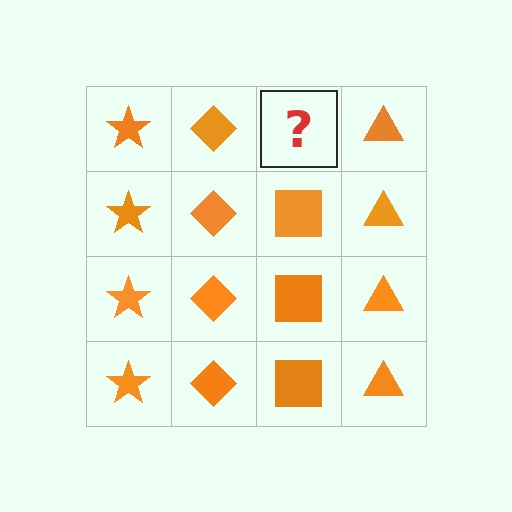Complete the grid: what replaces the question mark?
The question mark should be replaced with an orange square.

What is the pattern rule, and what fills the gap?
The rule is that each column has a consistent shape. The gap should be filled with an orange square.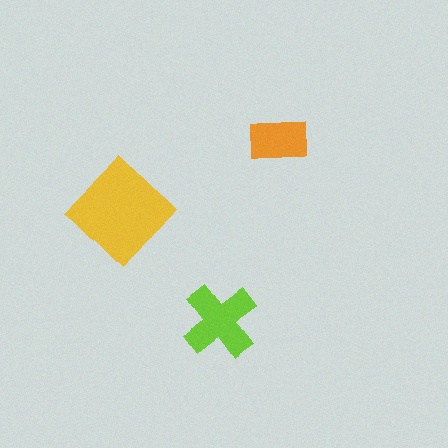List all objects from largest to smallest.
The yellow diamond, the lime cross, the orange rectangle.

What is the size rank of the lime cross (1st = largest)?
2nd.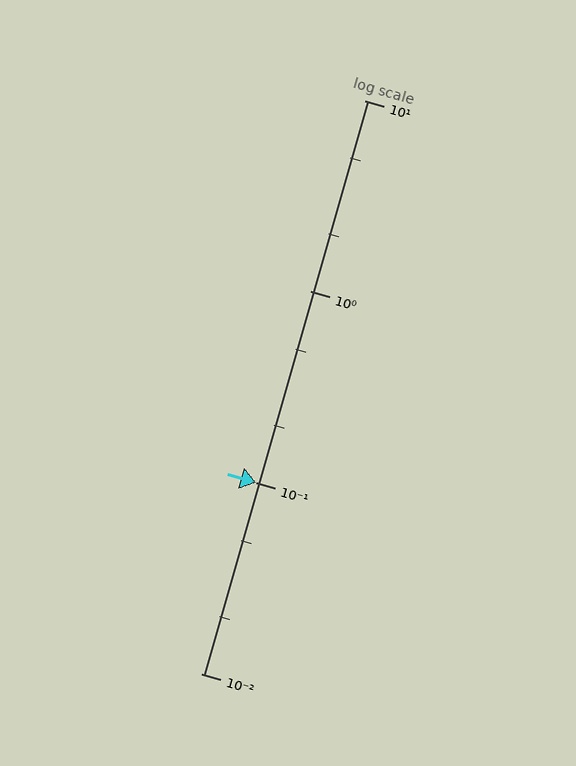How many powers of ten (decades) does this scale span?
The scale spans 3 decades, from 0.01 to 10.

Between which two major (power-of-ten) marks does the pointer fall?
The pointer is between 0.1 and 1.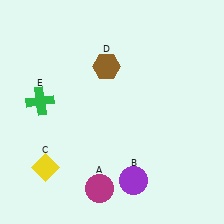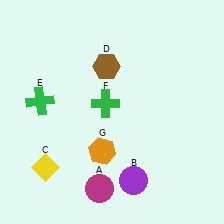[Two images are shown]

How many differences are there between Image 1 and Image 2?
There are 2 differences between the two images.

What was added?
A green cross (F), an orange hexagon (G) were added in Image 2.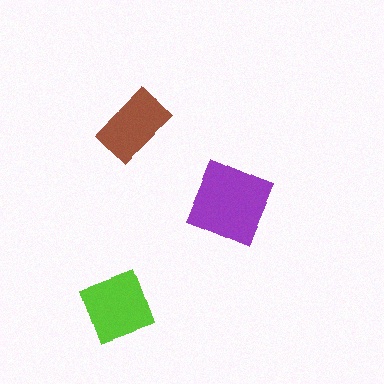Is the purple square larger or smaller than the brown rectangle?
Larger.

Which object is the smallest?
The brown rectangle.